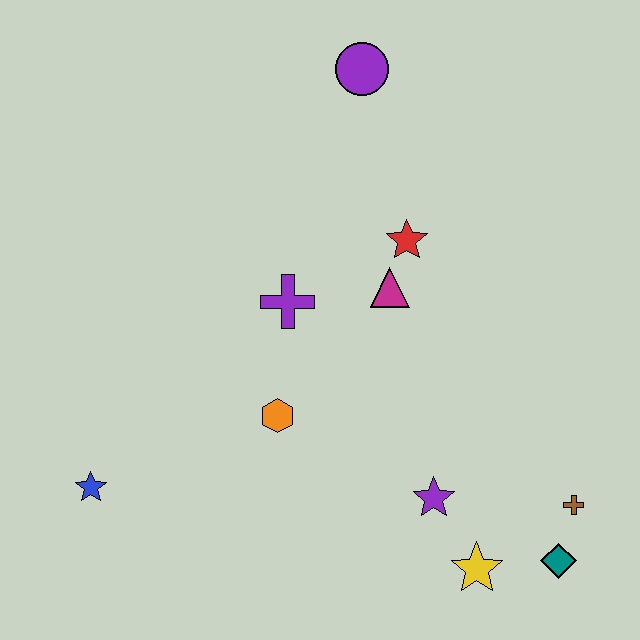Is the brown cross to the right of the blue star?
Yes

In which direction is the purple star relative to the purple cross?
The purple star is below the purple cross.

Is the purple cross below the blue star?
No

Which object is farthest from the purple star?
The purple circle is farthest from the purple star.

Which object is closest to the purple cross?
The magenta triangle is closest to the purple cross.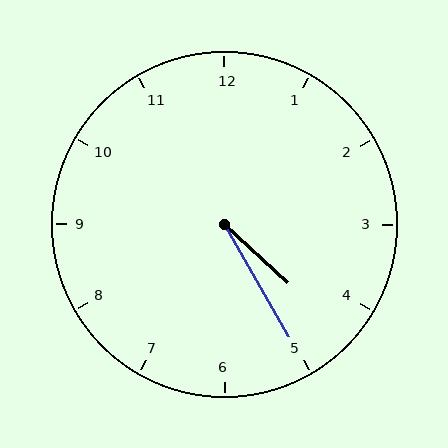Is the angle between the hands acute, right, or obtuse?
It is acute.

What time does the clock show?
4:25.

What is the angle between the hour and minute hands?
Approximately 18 degrees.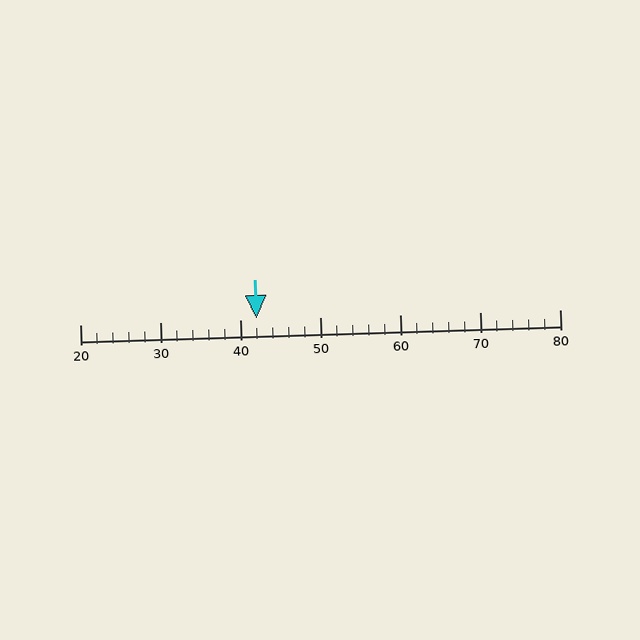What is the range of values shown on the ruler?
The ruler shows values from 20 to 80.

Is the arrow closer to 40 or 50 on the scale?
The arrow is closer to 40.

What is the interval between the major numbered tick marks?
The major tick marks are spaced 10 units apart.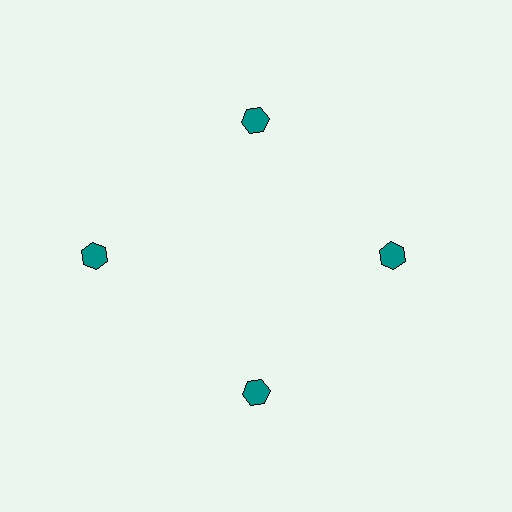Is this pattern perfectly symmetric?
No. The 4 teal hexagons are arranged in a ring, but one element near the 9 o'clock position is pushed outward from the center, breaking the 4-fold rotational symmetry.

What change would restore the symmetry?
The symmetry would be restored by moving it inward, back onto the ring so that all 4 hexagons sit at equal angles and equal distance from the center.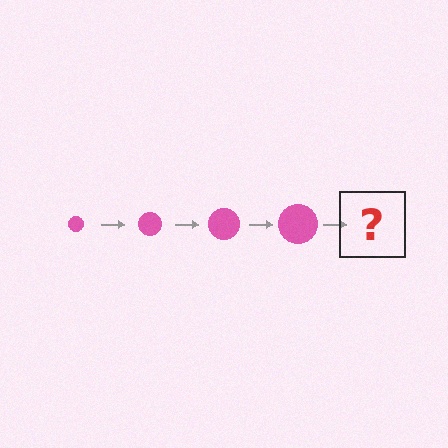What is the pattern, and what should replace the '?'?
The pattern is that the circle gets progressively larger each step. The '?' should be a pink circle, larger than the previous one.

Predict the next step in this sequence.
The next step is a pink circle, larger than the previous one.